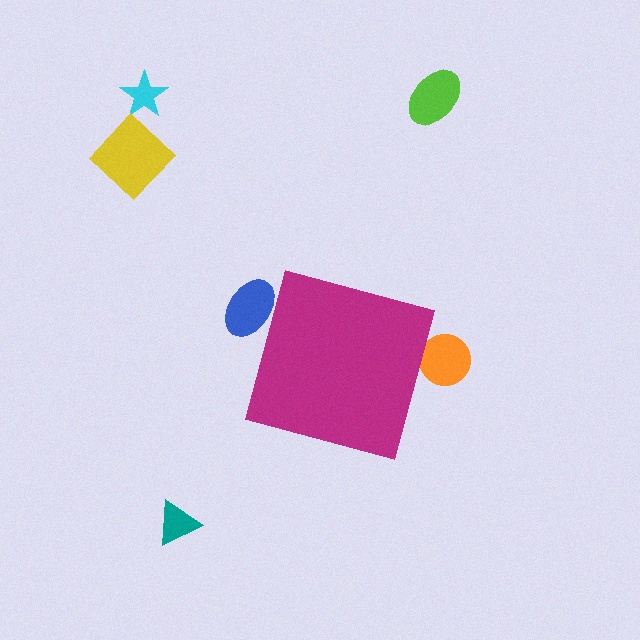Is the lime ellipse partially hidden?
No, the lime ellipse is fully visible.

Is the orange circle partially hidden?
Yes, the orange circle is partially hidden behind the magenta diamond.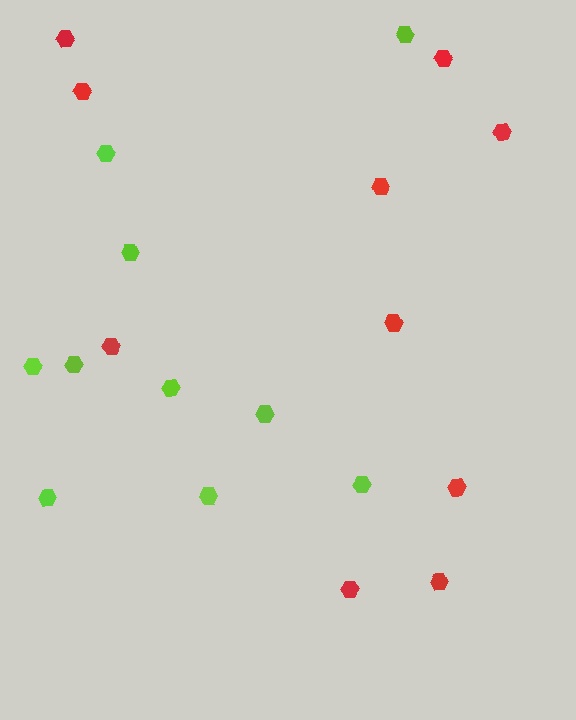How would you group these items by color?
There are 2 groups: one group of red hexagons (10) and one group of lime hexagons (10).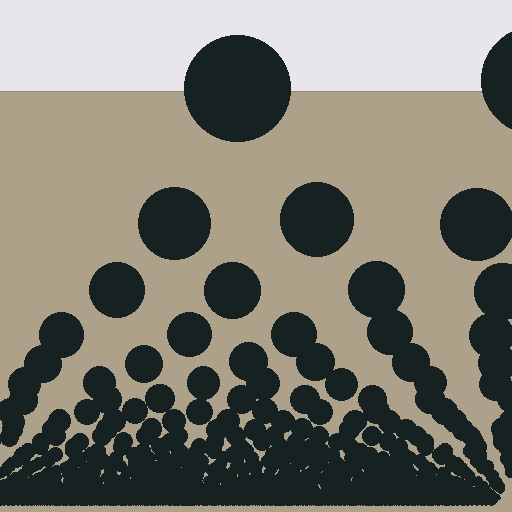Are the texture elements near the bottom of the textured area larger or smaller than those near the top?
Smaller. The gradient is inverted — elements near the bottom are smaller and denser.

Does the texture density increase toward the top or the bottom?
Density increases toward the bottom.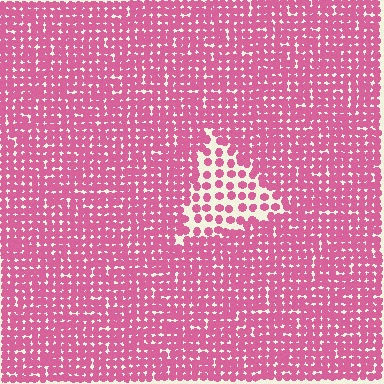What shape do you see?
I see a triangle.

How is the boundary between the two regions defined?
The boundary is defined by a change in element density (approximately 2.2x ratio). All elements are the same color, size, and shape.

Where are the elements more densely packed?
The elements are more densely packed outside the triangle boundary.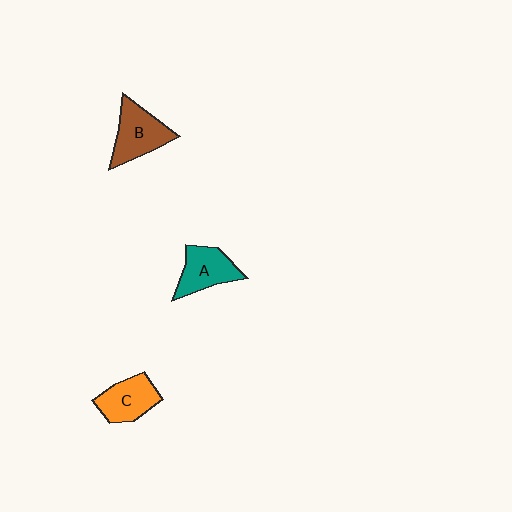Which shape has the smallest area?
Shape C (orange).